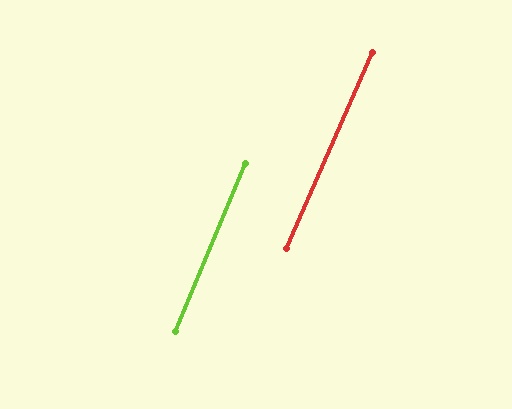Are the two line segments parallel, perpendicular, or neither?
Parallel — their directions differ by only 0.9°.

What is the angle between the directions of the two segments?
Approximately 1 degree.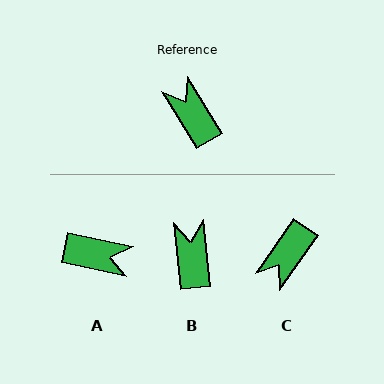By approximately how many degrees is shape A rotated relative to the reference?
Approximately 133 degrees clockwise.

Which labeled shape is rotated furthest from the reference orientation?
A, about 133 degrees away.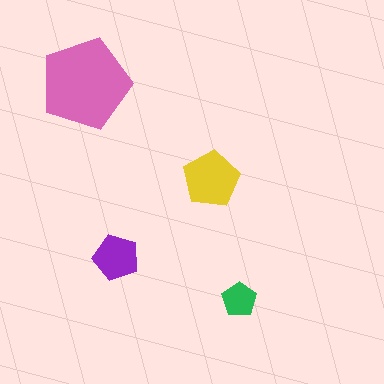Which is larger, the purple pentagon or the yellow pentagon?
The yellow one.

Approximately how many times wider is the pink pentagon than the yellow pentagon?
About 1.5 times wider.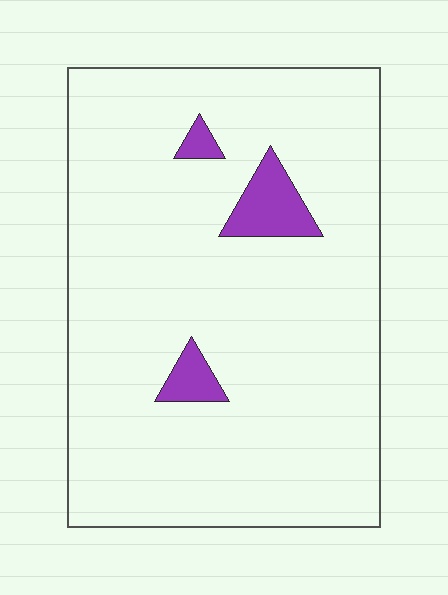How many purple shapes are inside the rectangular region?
3.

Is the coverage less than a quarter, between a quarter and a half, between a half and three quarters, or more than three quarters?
Less than a quarter.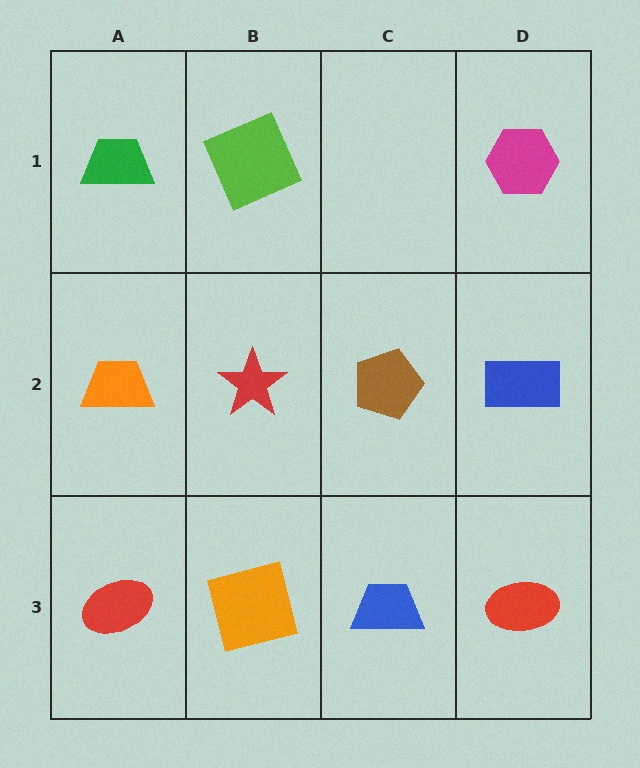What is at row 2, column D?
A blue rectangle.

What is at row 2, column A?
An orange trapezoid.